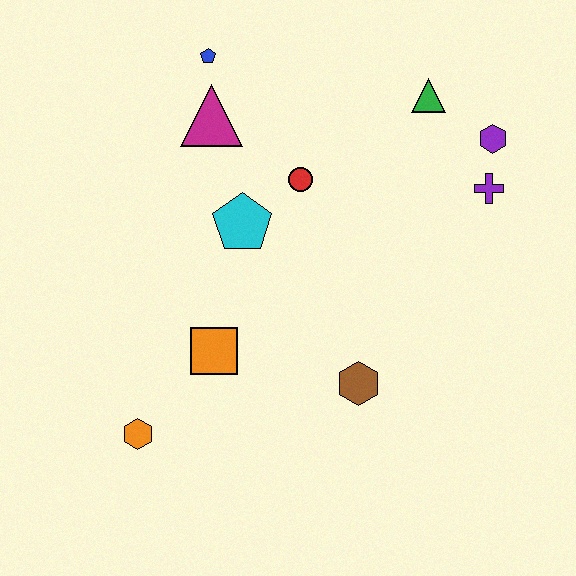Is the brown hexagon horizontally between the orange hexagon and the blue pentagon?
No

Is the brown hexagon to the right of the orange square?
Yes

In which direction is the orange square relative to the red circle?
The orange square is below the red circle.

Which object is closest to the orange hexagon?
The orange square is closest to the orange hexagon.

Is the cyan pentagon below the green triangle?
Yes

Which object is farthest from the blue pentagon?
The orange hexagon is farthest from the blue pentagon.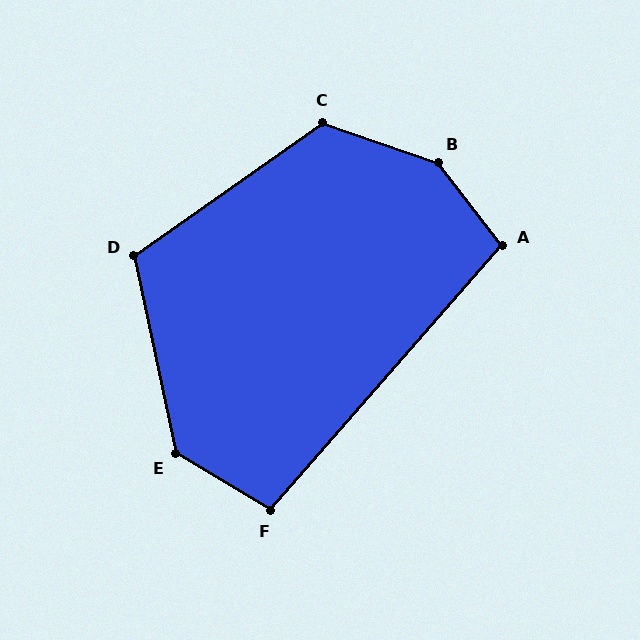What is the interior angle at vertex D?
Approximately 113 degrees (obtuse).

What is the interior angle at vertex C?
Approximately 126 degrees (obtuse).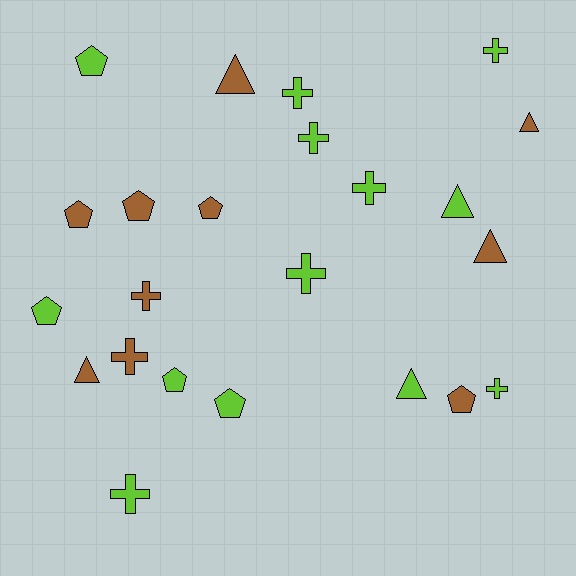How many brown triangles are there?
There are 4 brown triangles.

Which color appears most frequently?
Lime, with 13 objects.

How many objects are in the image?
There are 23 objects.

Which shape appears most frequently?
Cross, with 9 objects.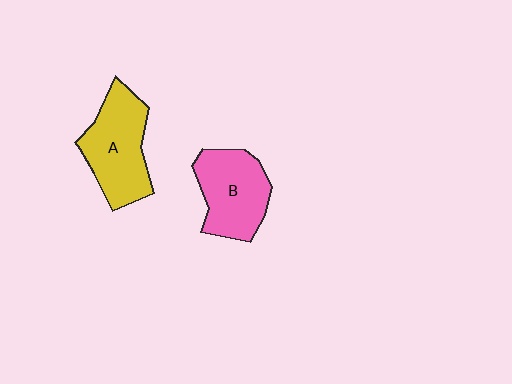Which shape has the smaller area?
Shape B (pink).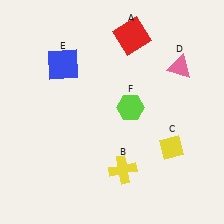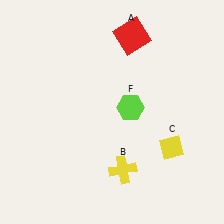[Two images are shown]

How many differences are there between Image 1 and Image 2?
There are 2 differences between the two images.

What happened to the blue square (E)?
The blue square (E) was removed in Image 2. It was in the top-left area of Image 1.